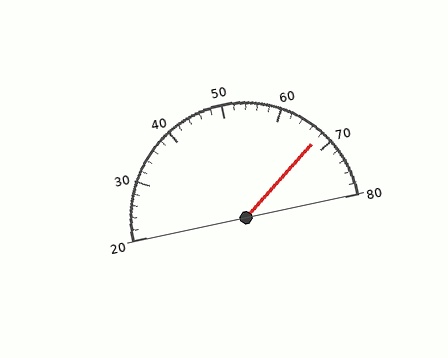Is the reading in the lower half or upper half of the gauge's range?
The reading is in the upper half of the range (20 to 80).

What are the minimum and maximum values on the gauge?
The gauge ranges from 20 to 80.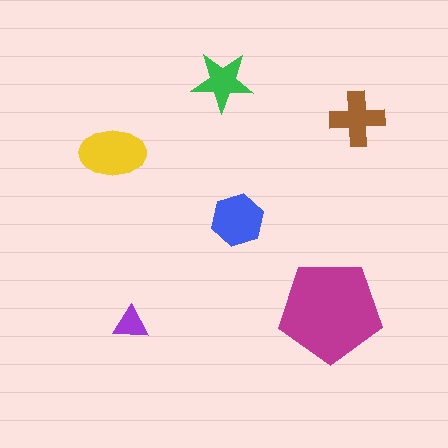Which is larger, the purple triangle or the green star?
The green star.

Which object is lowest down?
The purple triangle is bottommost.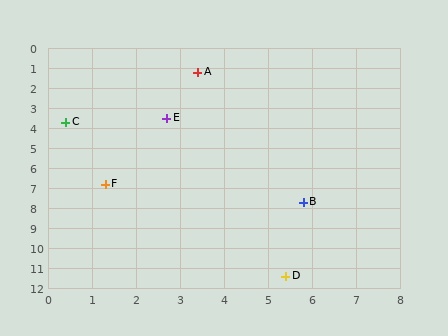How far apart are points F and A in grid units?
Points F and A are about 6.0 grid units apart.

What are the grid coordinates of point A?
Point A is at approximately (3.4, 1.2).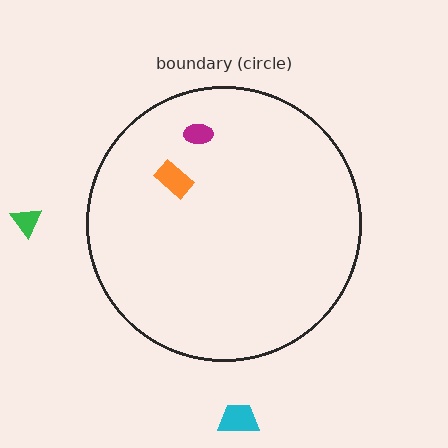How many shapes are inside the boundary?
2 inside, 2 outside.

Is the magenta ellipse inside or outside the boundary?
Inside.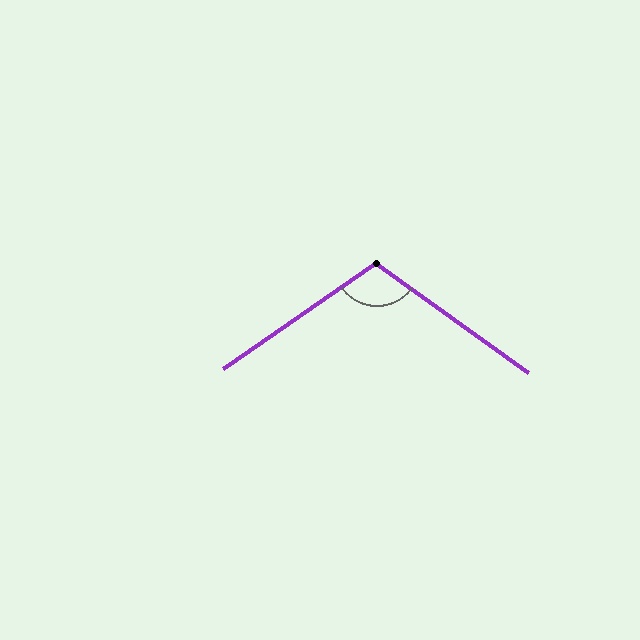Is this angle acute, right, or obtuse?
It is obtuse.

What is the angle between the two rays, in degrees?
Approximately 110 degrees.